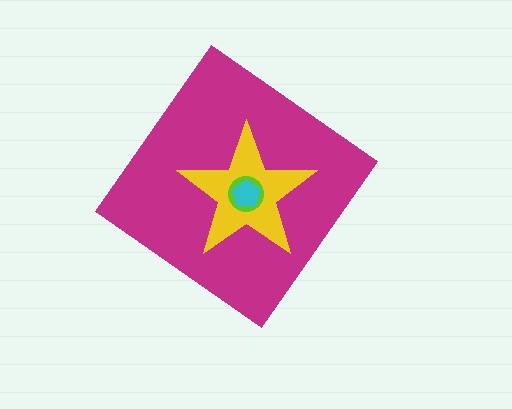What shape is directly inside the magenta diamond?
The yellow star.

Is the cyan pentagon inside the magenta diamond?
Yes.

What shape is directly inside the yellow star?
The lime circle.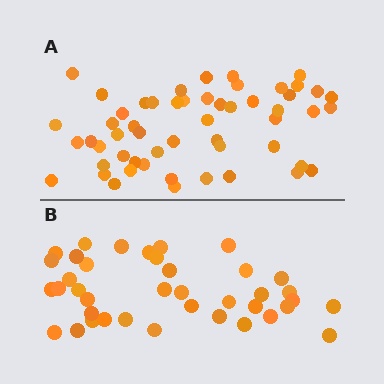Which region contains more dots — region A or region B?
Region A (the top region) has more dots.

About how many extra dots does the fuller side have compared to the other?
Region A has approximately 15 more dots than region B.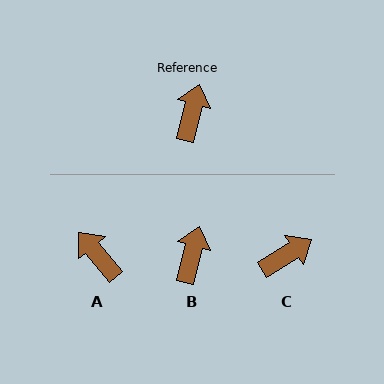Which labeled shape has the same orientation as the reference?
B.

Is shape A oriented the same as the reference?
No, it is off by about 54 degrees.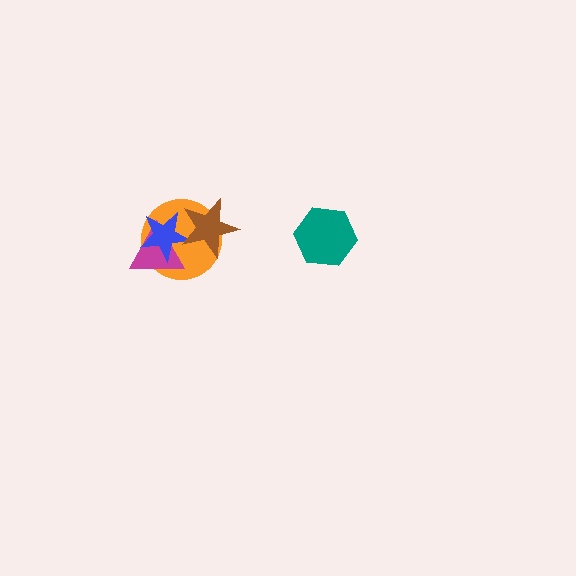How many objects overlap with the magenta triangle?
2 objects overlap with the magenta triangle.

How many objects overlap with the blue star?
3 objects overlap with the blue star.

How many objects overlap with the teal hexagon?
0 objects overlap with the teal hexagon.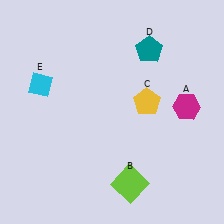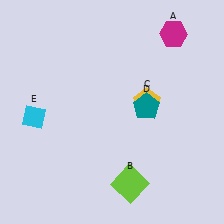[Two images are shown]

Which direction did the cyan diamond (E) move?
The cyan diamond (E) moved down.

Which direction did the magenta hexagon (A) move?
The magenta hexagon (A) moved up.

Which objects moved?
The objects that moved are: the magenta hexagon (A), the teal pentagon (D), the cyan diamond (E).